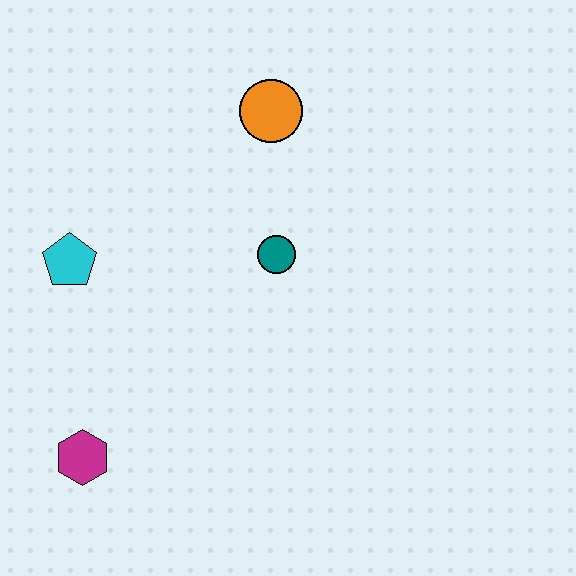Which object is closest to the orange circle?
The teal circle is closest to the orange circle.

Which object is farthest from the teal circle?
The magenta hexagon is farthest from the teal circle.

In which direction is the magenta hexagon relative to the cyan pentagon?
The magenta hexagon is below the cyan pentagon.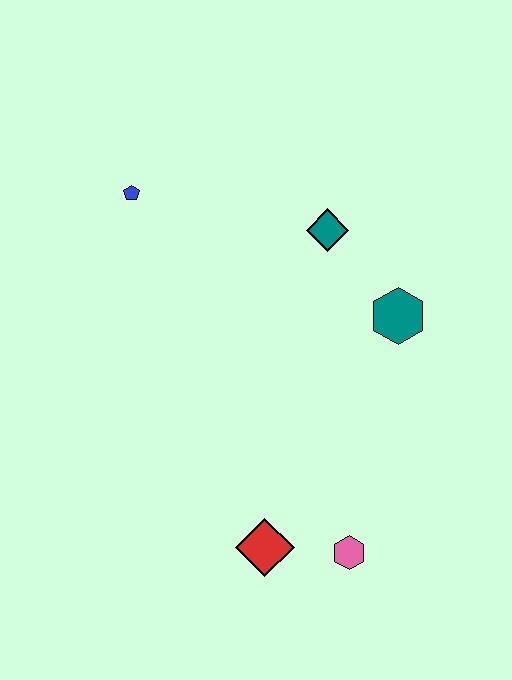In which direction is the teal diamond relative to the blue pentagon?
The teal diamond is to the right of the blue pentagon.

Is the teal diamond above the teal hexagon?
Yes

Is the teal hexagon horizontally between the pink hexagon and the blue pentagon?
No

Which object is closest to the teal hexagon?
The teal diamond is closest to the teal hexagon.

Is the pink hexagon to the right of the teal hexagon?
No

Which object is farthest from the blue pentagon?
The pink hexagon is farthest from the blue pentagon.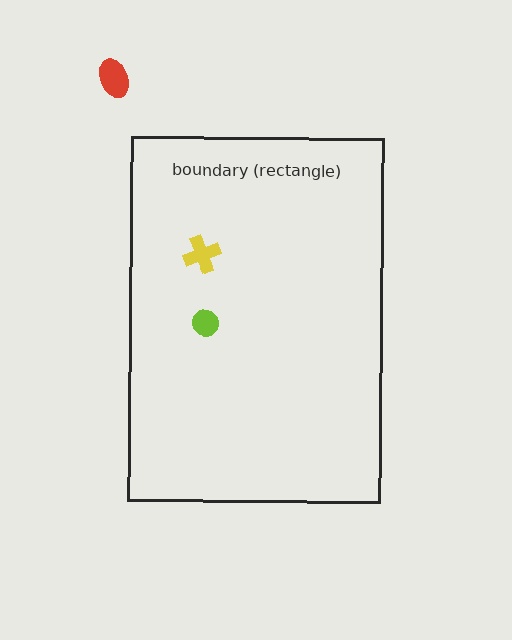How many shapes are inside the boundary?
2 inside, 1 outside.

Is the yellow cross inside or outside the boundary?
Inside.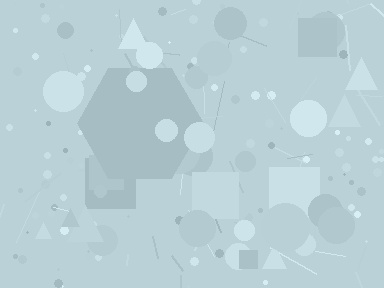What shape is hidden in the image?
A hexagon is hidden in the image.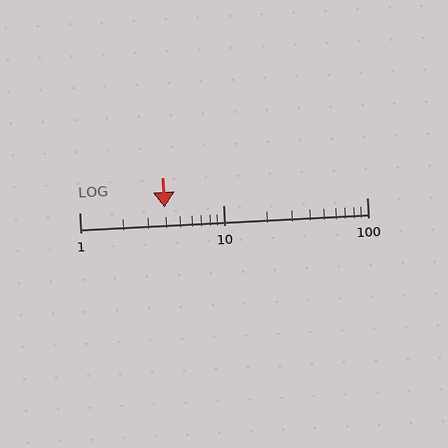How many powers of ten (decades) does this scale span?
The scale spans 2 decades, from 1 to 100.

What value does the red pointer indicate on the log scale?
The pointer indicates approximately 3.9.